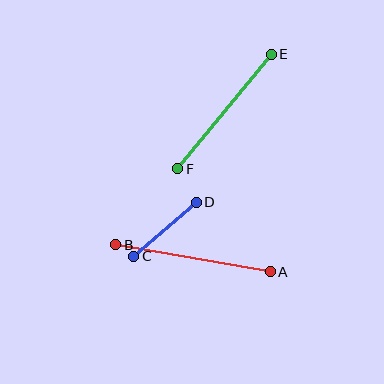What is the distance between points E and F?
The distance is approximately 148 pixels.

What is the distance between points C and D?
The distance is approximately 83 pixels.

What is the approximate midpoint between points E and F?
The midpoint is at approximately (225, 111) pixels.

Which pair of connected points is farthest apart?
Points A and B are farthest apart.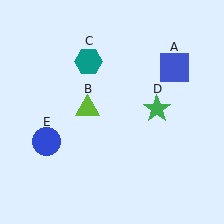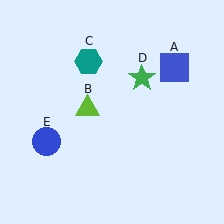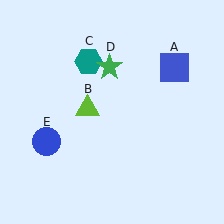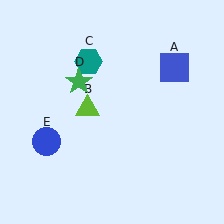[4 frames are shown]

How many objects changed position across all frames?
1 object changed position: green star (object D).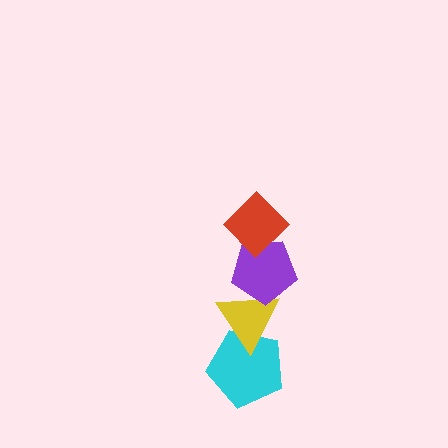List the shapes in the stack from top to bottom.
From top to bottom: the red diamond, the purple pentagon, the yellow triangle, the cyan pentagon.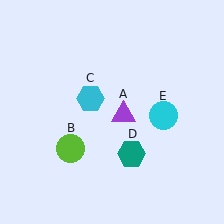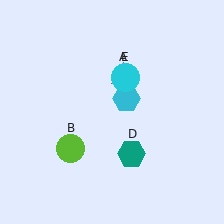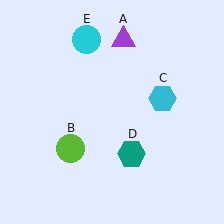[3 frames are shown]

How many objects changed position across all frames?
3 objects changed position: purple triangle (object A), cyan hexagon (object C), cyan circle (object E).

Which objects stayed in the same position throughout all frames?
Lime circle (object B) and teal hexagon (object D) remained stationary.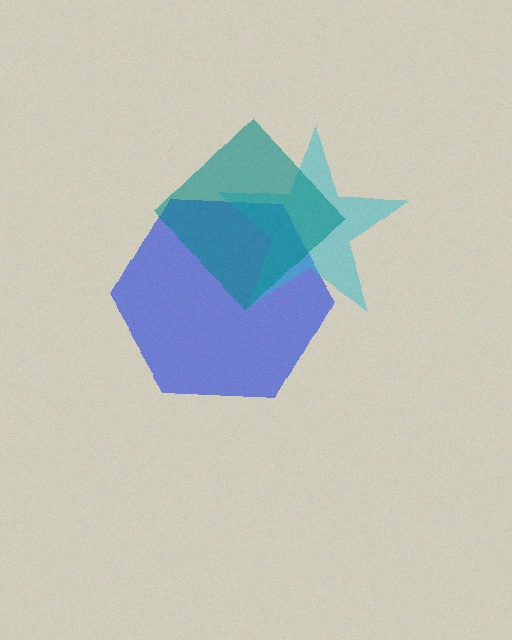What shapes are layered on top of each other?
The layered shapes are: a blue hexagon, a cyan star, a teal diamond.